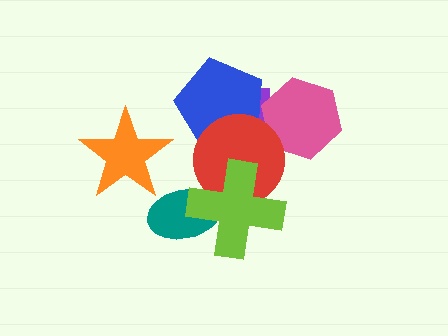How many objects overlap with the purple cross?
3 objects overlap with the purple cross.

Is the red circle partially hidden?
Yes, it is partially covered by another shape.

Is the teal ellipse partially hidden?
Yes, it is partially covered by another shape.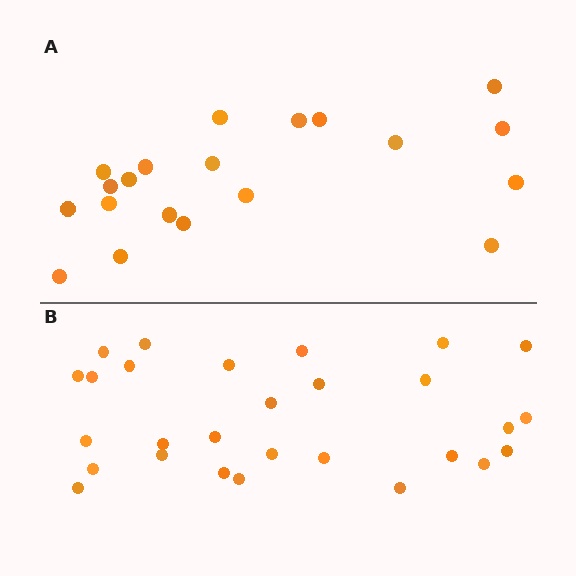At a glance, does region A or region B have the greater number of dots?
Region B (the bottom region) has more dots.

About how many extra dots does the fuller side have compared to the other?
Region B has roughly 8 or so more dots than region A.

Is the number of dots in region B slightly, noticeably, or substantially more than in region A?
Region B has noticeably more, but not dramatically so. The ratio is roughly 1.4 to 1.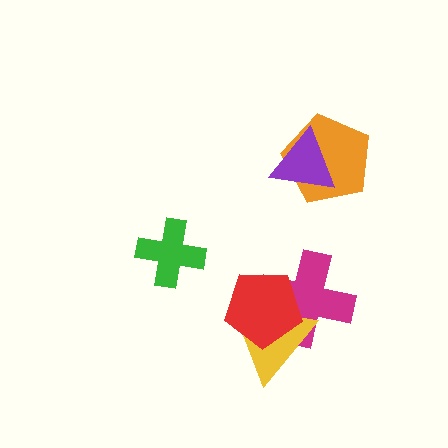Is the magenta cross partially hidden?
Yes, it is partially covered by another shape.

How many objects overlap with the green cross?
0 objects overlap with the green cross.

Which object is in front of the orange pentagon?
The purple triangle is in front of the orange pentagon.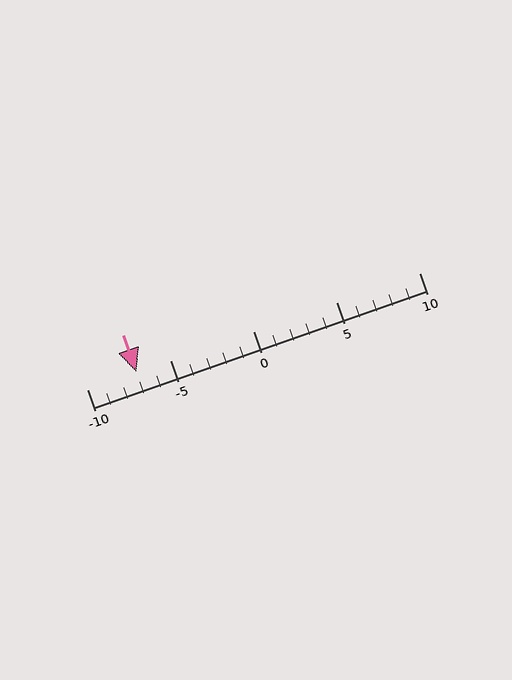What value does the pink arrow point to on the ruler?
The pink arrow points to approximately -7.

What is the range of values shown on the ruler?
The ruler shows values from -10 to 10.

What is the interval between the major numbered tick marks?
The major tick marks are spaced 5 units apart.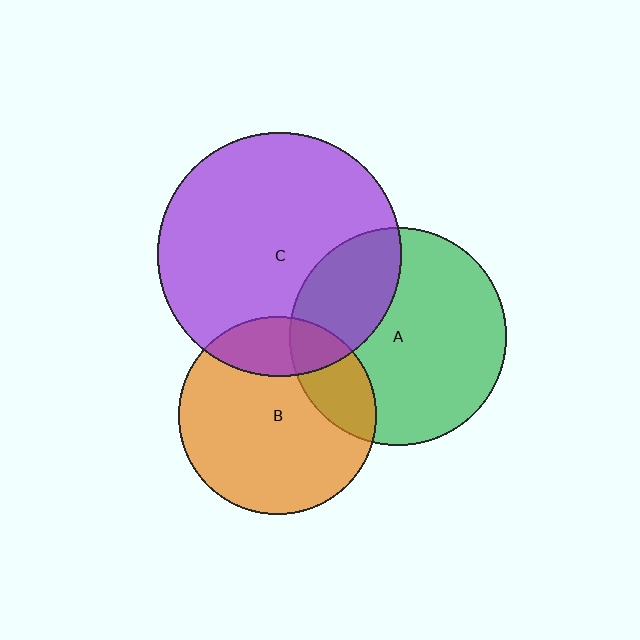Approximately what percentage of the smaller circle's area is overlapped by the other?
Approximately 20%.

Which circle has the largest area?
Circle C (purple).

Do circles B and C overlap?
Yes.